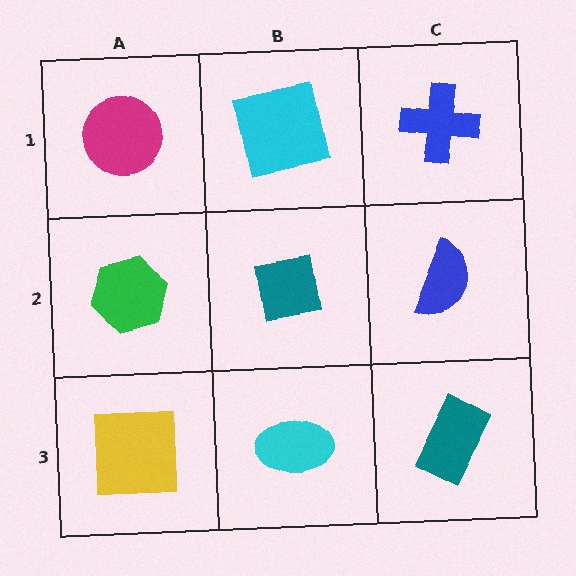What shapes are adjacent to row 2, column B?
A cyan square (row 1, column B), a cyan ellipse (row 3, column B), a green hexagon (row 2, column A), a blue semicircle (row 2, column C).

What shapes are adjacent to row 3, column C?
A blue semicircle (row 2, column C), a cyan ellipse (row 3, column B).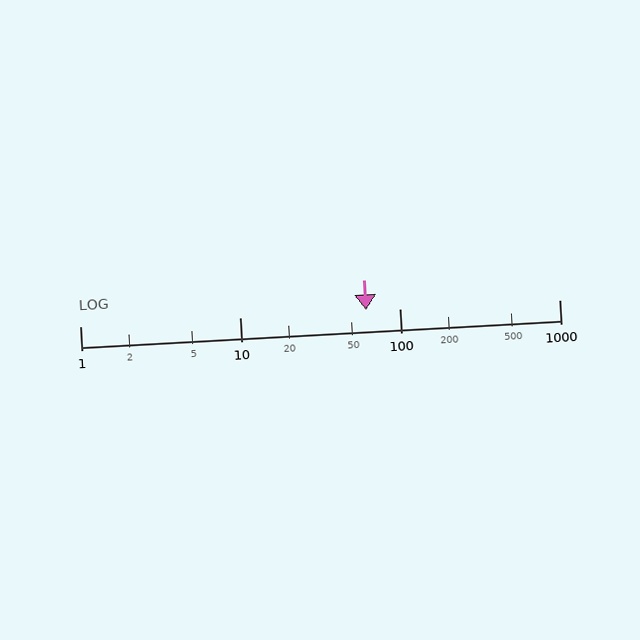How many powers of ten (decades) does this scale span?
The scale spans 3 decades, from 1 to 1000.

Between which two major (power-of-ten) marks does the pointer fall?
The pointer is between 10 and 100.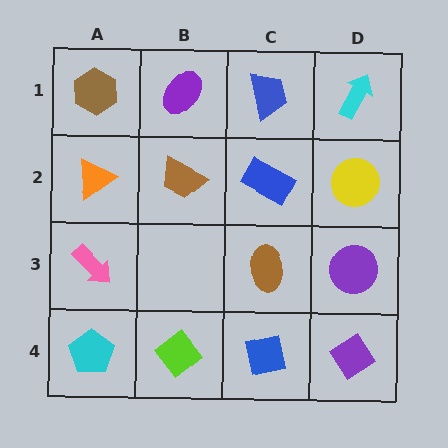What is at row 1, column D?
A cyan arrow.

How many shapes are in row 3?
3 shapes.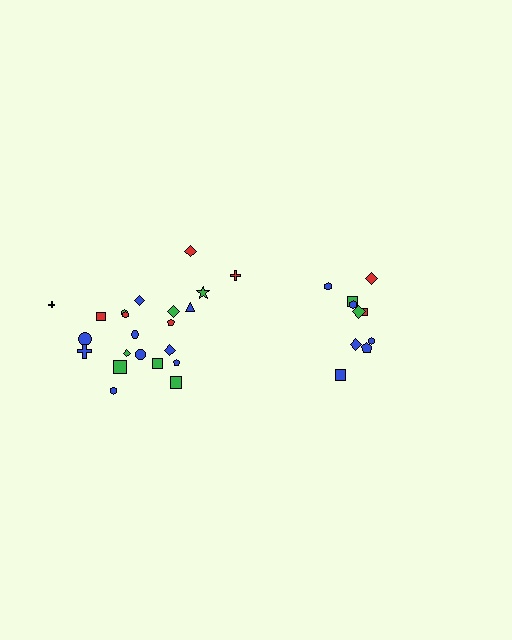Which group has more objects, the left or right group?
The left group.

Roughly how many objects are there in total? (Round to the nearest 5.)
Roughly 30 objects in total.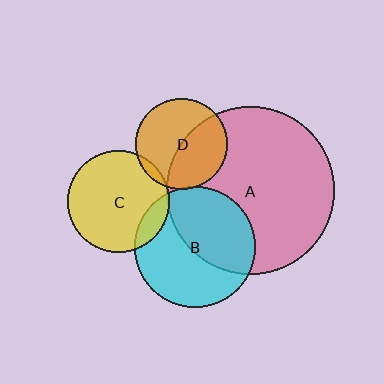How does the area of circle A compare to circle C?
Approximately 2.7 times.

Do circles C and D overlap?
Yes.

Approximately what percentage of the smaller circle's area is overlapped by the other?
Approximately 5%.